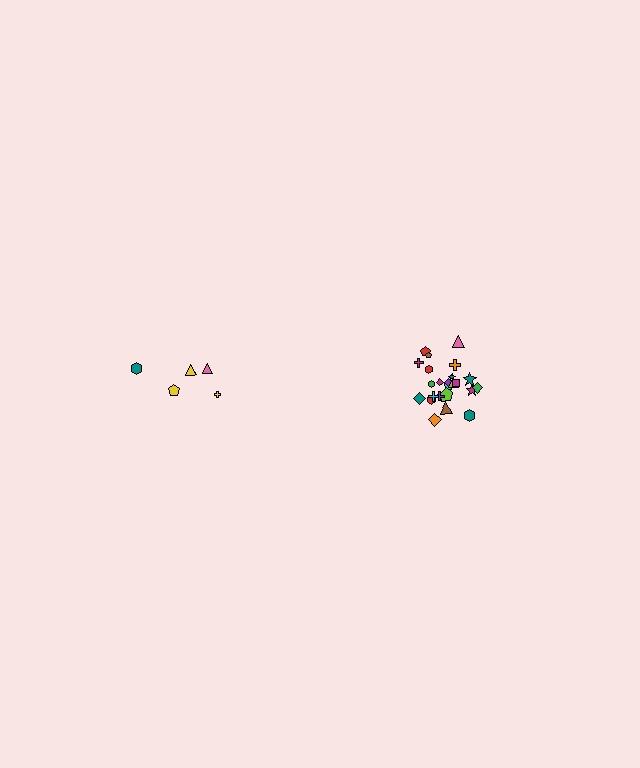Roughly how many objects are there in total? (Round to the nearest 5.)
Roughly 30 objects in total.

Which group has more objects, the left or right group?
The right group.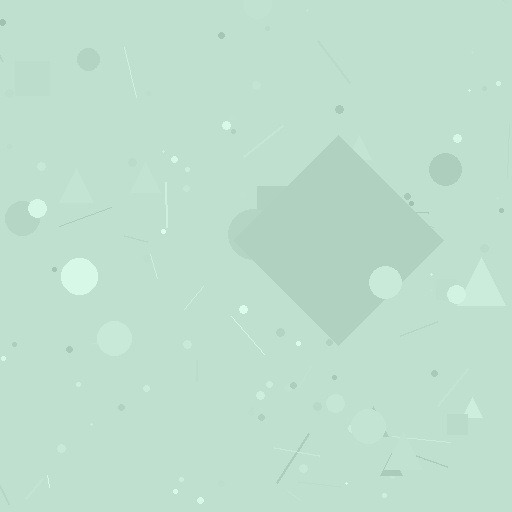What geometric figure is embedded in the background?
A diamond is embedded in the background.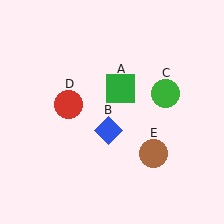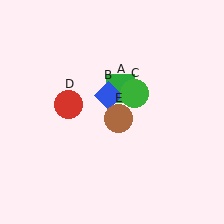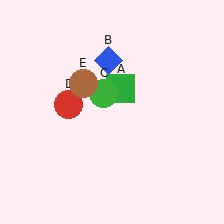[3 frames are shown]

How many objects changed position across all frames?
3 objects changed position: blue diamond (object B), green circle (object C), brown circle (object E).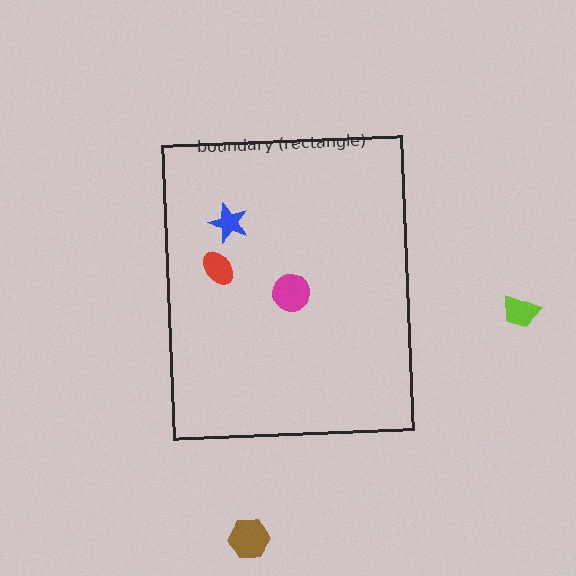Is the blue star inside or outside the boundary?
Inside.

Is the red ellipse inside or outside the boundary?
Inside.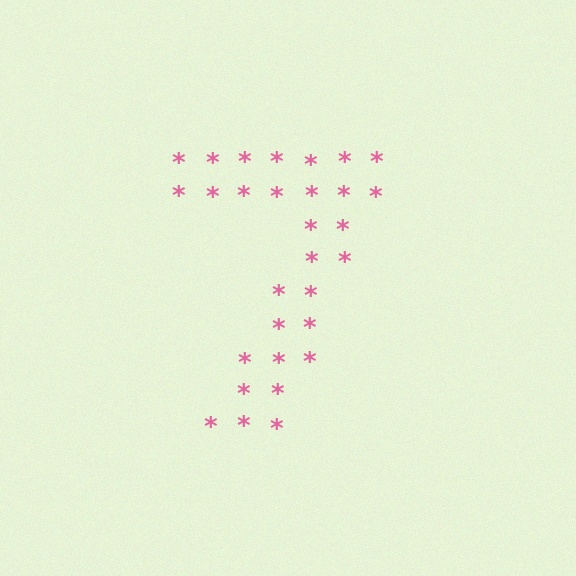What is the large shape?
The large shape is the digit 7.